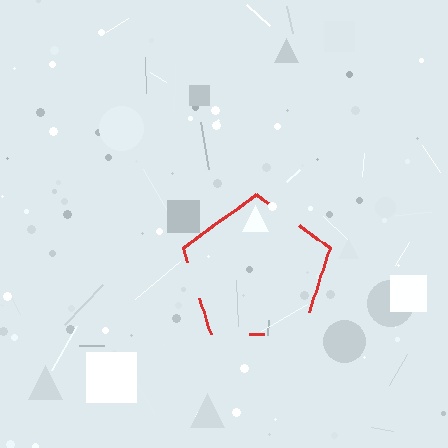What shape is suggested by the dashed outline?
The dashed outline suggests a pentagon.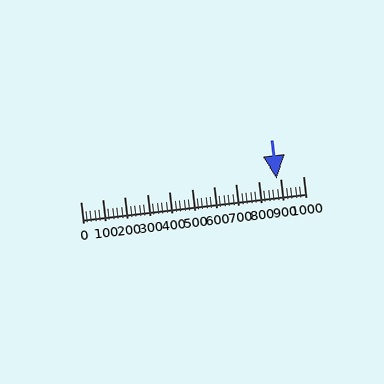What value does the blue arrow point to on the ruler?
The blue arrow points to approximately 880.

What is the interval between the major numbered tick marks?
The major tick marks are spaced 100 units apart.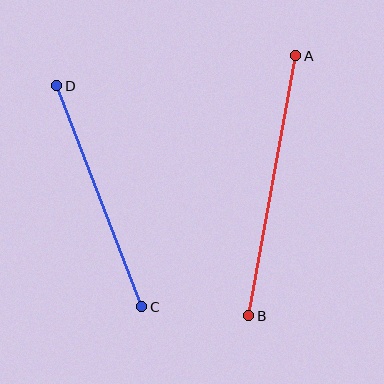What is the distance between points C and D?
The distance is approximately 237 pixels.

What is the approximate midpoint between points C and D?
The midpoint is at approximately (99, 196) pixels.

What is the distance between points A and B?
The distance is approximately 264 pixels.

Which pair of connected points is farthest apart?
Points A and B are farthest apart.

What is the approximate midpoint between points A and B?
The midpoint is at approximately (272, 186) pixels.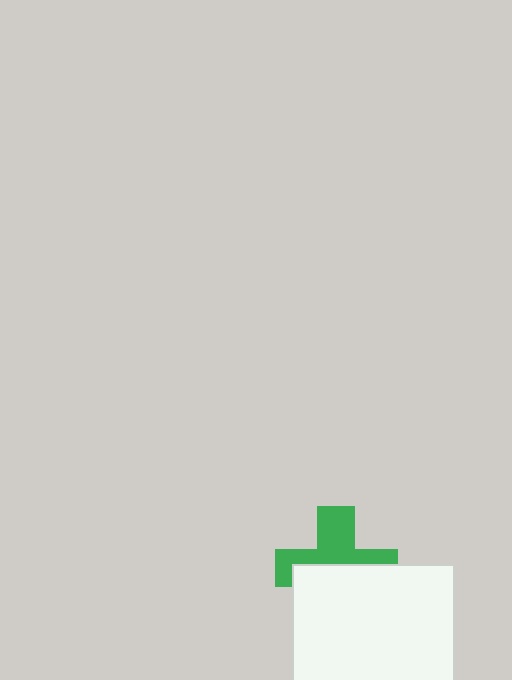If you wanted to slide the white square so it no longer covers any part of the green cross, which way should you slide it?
Slide it down — that is the most direct way to separate the two shapes.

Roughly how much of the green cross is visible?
About half of it is visible (roughly 48%).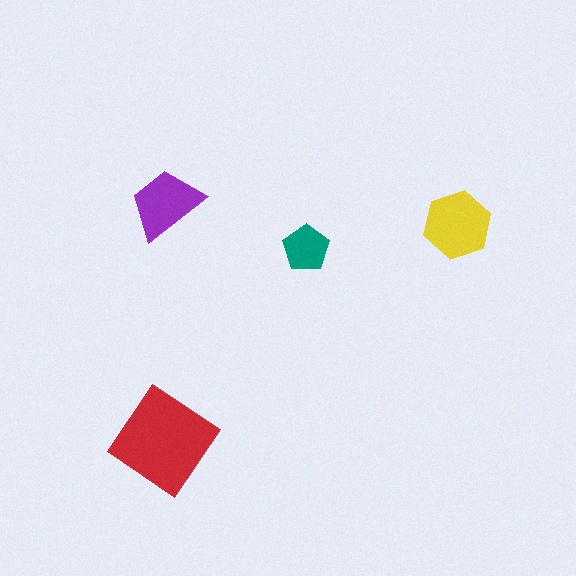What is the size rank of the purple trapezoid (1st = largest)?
3rd.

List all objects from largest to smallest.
The red diamond, the yellow hexagon, the purple trapezoid, the teal pentagon.